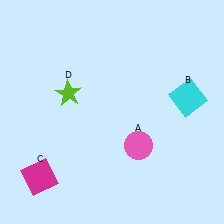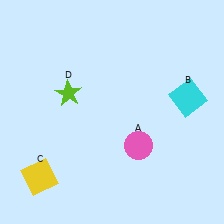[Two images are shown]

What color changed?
The square (C) changed from magenta in Image 1 to yellow in Image 2.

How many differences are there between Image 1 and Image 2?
There is 1 difference between the two images.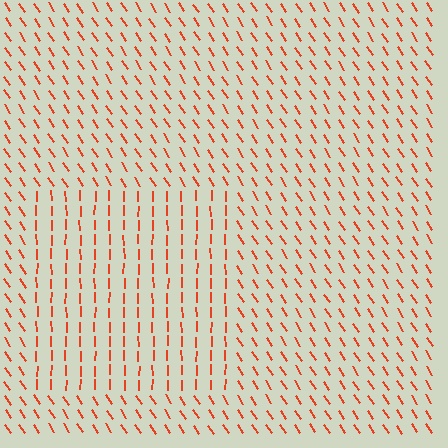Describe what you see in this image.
The image is filled with small red line segments. A rectangle region in the image has lines oriented differently from the surrounding lines, creating a visible texture boundary.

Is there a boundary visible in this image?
Yes, there is a texture boundary formed by a change in line orientation.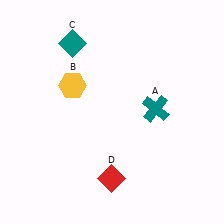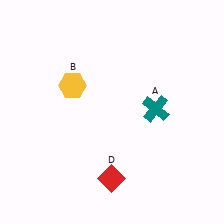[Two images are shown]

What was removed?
The teal diamond (C) was removed in Image 2.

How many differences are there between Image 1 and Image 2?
There is 1 difference between the two images.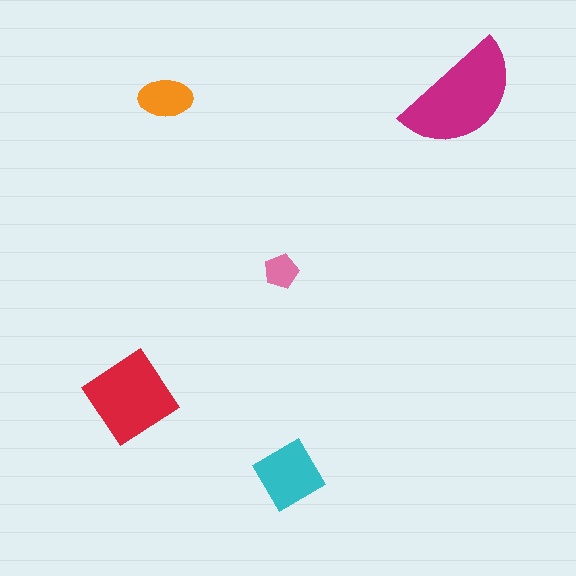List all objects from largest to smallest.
The magenta semicircle, the red diamond, the cyan square, the orange ellipse, the pink pentagon.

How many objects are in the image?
There are 5 objects in the image.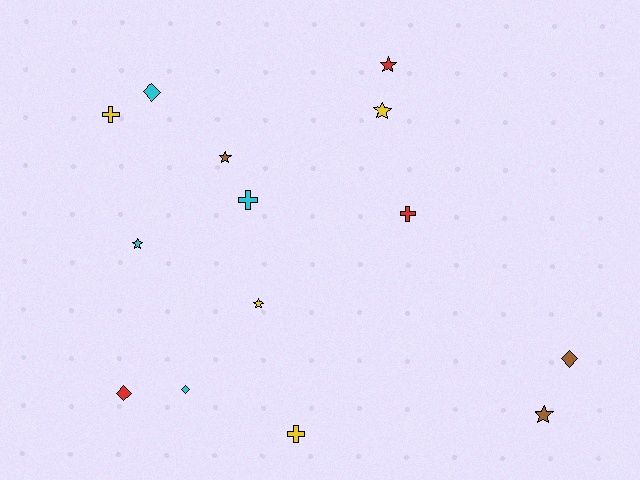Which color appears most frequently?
Yellow, with 4 objects.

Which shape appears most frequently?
Star, with 6 objects.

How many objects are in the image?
There are 14 objects.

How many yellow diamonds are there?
There are no yellow diamonds.